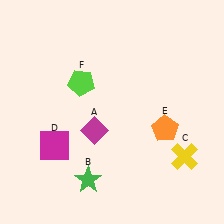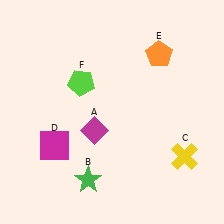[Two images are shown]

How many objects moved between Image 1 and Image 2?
1 object moved between the two images.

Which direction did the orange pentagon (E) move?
The orange pentagon (E) moved up.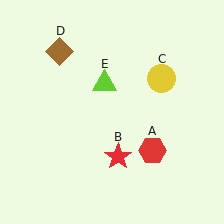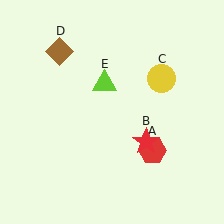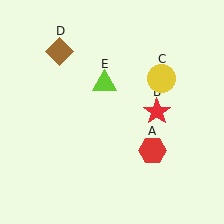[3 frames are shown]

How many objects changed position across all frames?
1 object changed position: red star (object B).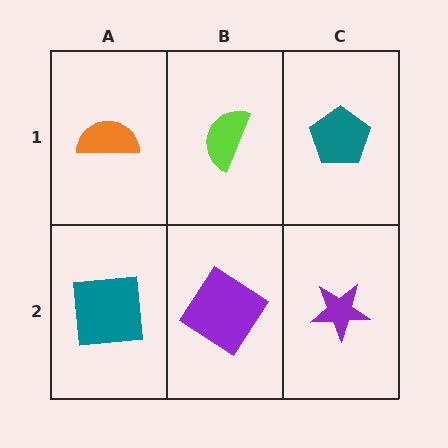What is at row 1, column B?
A lime semicircle.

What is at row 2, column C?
A purple star.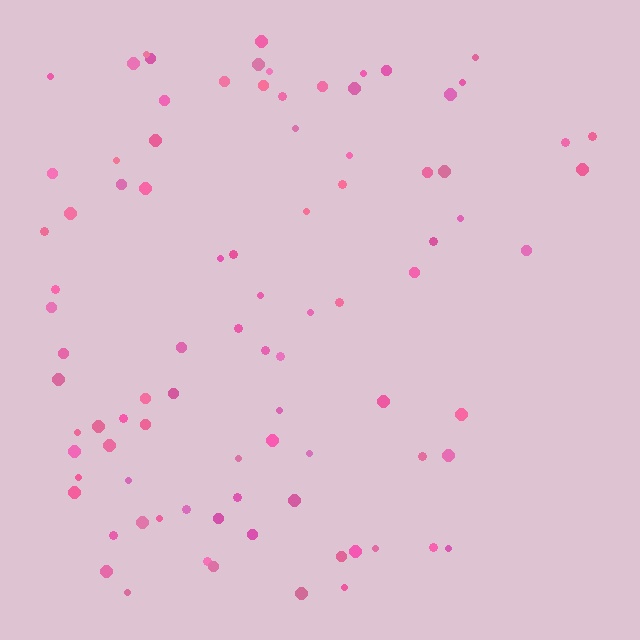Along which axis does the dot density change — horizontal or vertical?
Horizontal.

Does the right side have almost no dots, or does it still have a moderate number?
Still a moderate number, just noticeably fewer than the left.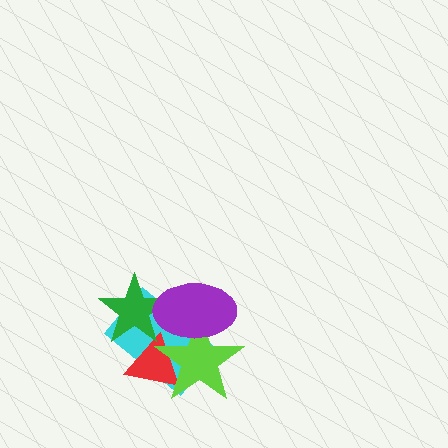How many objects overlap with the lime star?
3 objects overlap with the lime star.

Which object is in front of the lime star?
The purple ellipse is in front of the lime star.